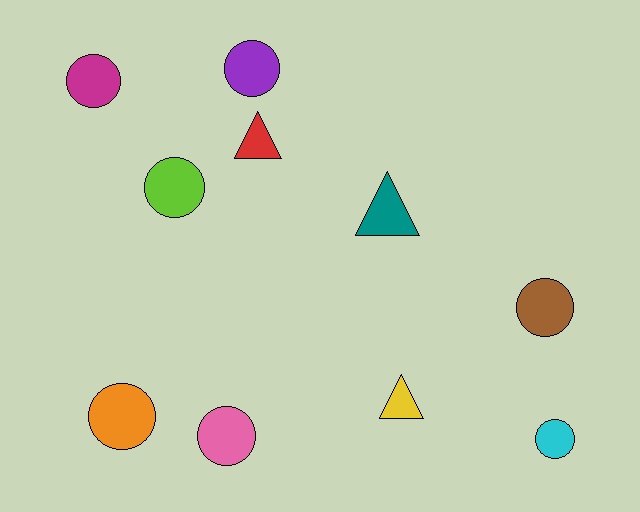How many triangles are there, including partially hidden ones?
There are 3 triangles.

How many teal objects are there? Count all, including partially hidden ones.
There is 1 teal object.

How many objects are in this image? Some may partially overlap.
There are 10 objects.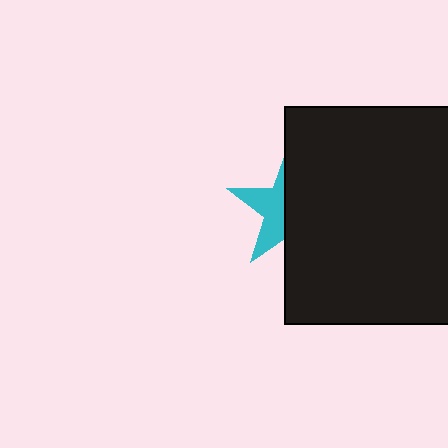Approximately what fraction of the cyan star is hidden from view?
Roughly 60% of the cyan star is hidden behind the black rectangle.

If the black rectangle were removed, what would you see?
You would see the complete cyan star.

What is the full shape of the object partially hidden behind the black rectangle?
The partially hidden object is a cyan star.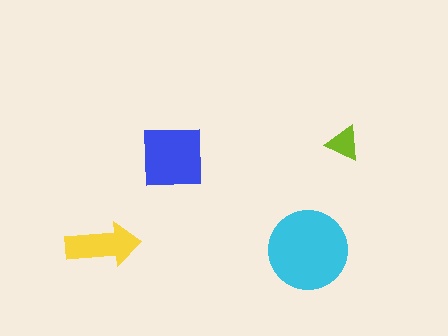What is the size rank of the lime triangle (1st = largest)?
4th.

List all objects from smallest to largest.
The lime triangle, the yellow arrow, the blue square, the cyan circle.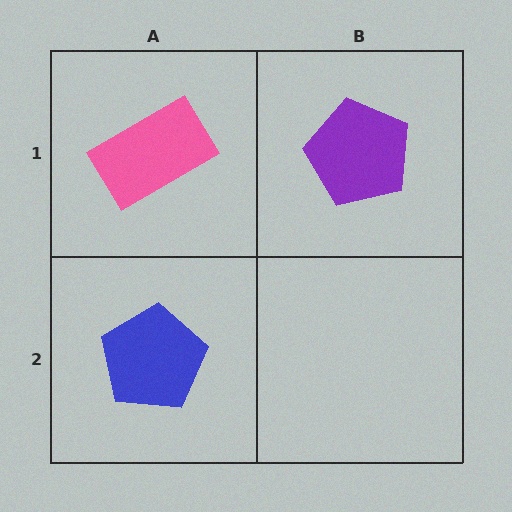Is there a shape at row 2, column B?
No, that cell is empty.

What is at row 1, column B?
A purple pentagon.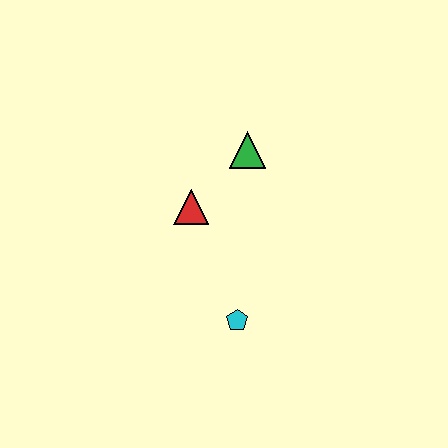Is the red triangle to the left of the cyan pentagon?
Yes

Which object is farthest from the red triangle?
The cyan pentagon is farthest from the red triangle.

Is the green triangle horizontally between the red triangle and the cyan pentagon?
No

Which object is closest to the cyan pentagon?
The red triangle is closest to the cyan pentagon.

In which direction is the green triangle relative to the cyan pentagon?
The green triangle is above the cyan pentagon.